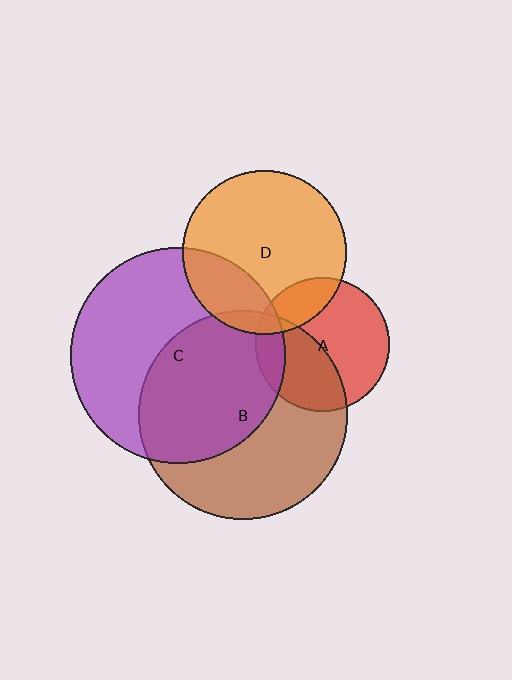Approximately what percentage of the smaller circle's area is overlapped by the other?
Approximately 25%.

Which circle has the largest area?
Circle C (purple).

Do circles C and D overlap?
Yes.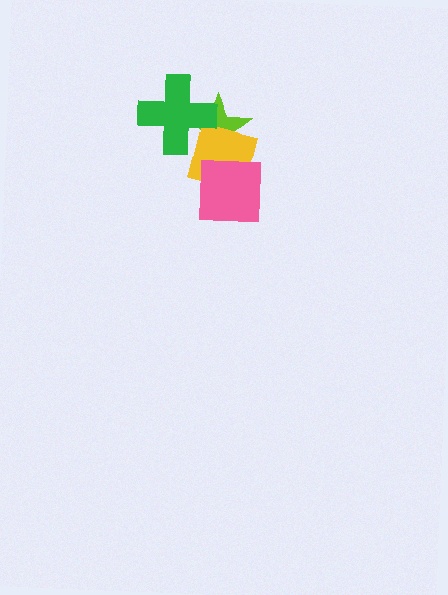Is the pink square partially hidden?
No, no other shape covers it.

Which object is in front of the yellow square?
The pink square is in front of the yellow square.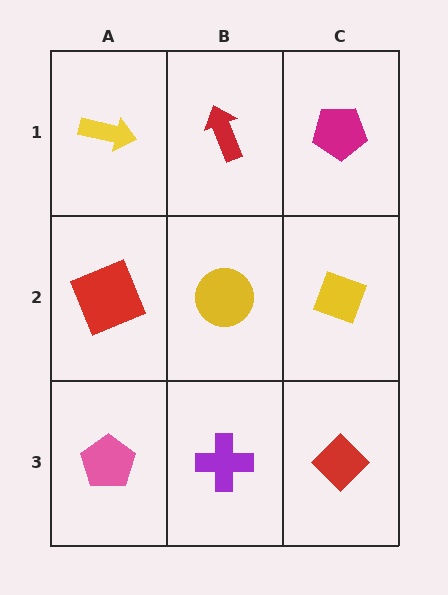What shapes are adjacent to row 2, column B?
A red arrow (row 1, column B), a purple cross (row 3, column B), a red square (row 2, column A), a yellow diamond (row 2, column C).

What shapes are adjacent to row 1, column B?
A yellow circle (row 2, column B), a yellow arrow (row 1, column A), a magenta pentagon (row 1, column C).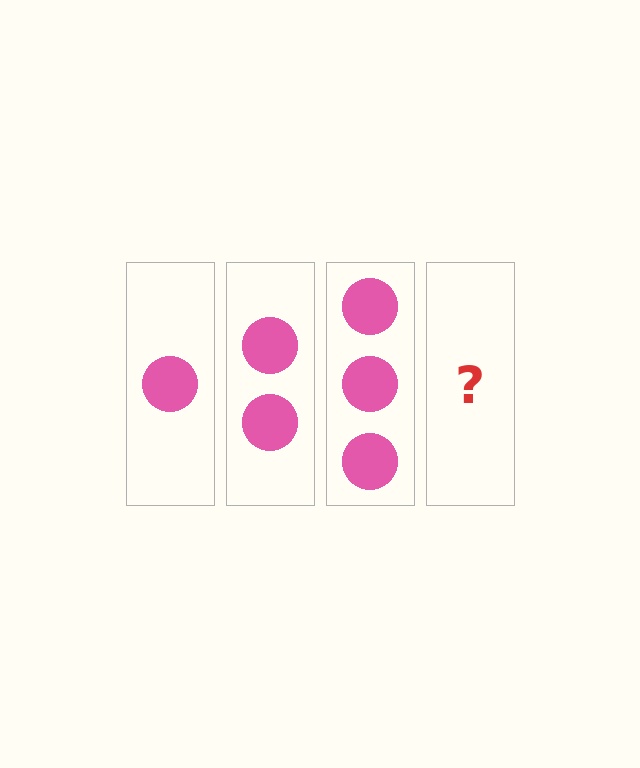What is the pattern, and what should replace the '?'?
The pattern is that each step adds one more circle. The '?' should be 4 circles.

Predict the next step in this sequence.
The next step is 4 circles.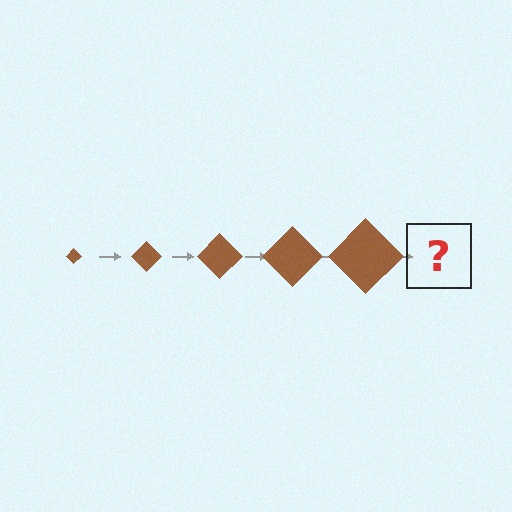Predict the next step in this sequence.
The next step is a brown diamond, larger than the previous one.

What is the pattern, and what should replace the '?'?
The pattern is that the diamond gets progressively larger each step. The '?' should be a brown diamond, larger than the previous one.